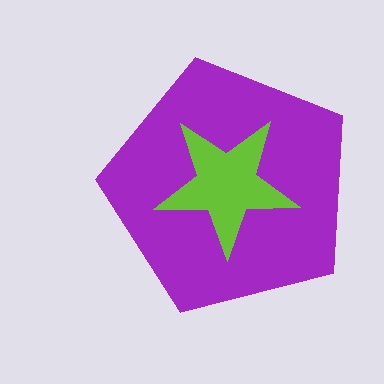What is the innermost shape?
The lime star.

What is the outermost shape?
The purple pentagon.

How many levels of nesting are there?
2.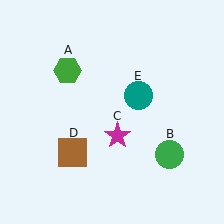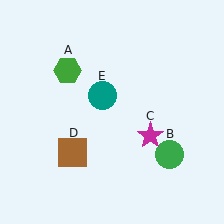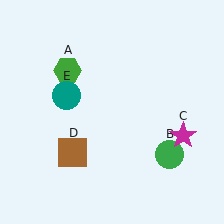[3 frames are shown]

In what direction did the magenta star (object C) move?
The magenta star (object C) moved right.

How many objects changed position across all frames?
2 objects changed position: magenta star (object C), teal circle (object E).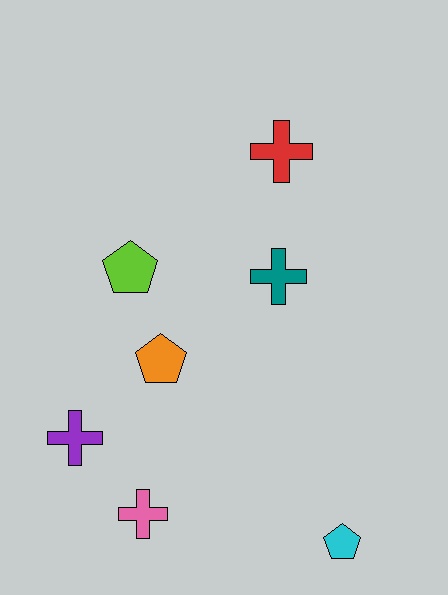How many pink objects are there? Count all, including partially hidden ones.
There is 1 pink object.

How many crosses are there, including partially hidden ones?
There are 4 crosses.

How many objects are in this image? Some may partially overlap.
There are 7 objects.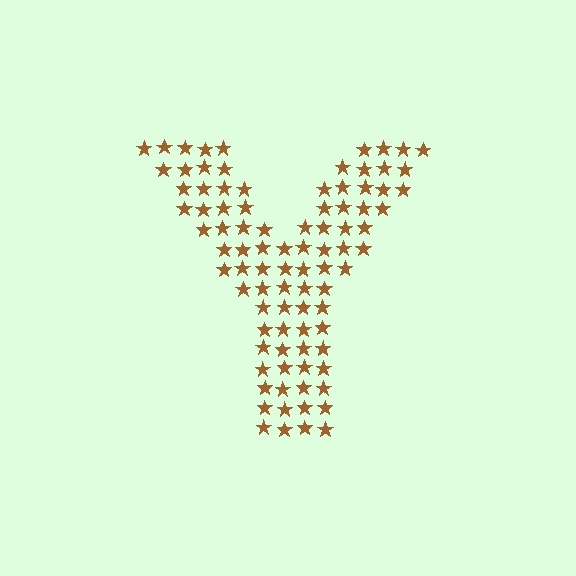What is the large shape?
The large shape is the letter Y.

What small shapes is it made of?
It is made of small stars.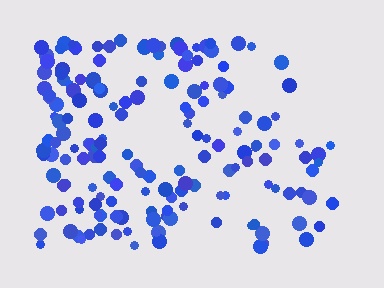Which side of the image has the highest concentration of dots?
The left.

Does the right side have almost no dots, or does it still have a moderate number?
Still a moderate number, just noticeably fewer than the left.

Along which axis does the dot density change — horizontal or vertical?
Horizontal.